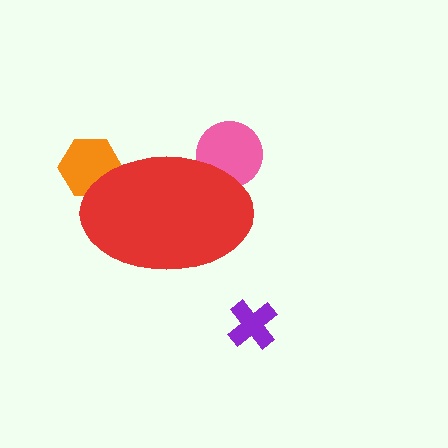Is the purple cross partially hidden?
No, the purple cross is fully visible.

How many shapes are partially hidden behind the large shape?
3 shapes are partially hidden.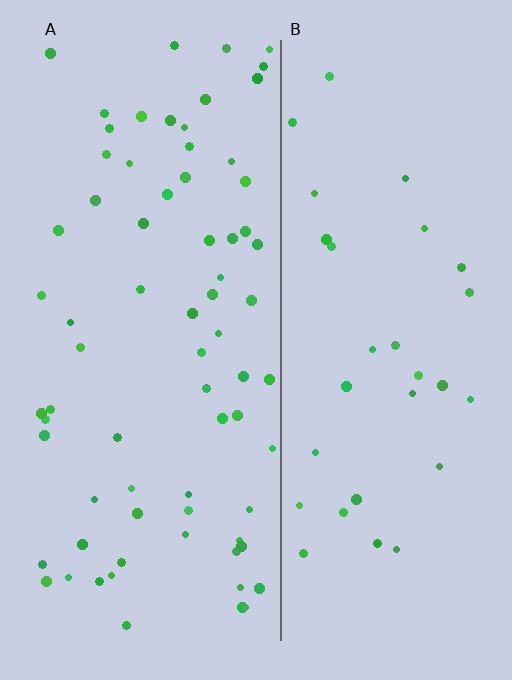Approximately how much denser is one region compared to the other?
Approximately 2.3× — region A over region B.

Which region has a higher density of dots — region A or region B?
A (the left).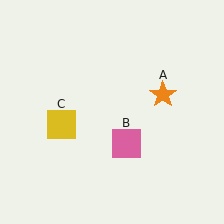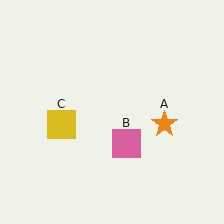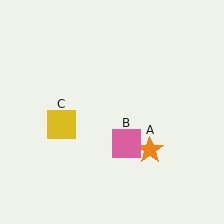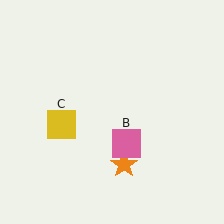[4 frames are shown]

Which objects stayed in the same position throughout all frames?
Pink square (object B) and yellow square (object C) remained stationary.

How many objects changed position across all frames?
1 object changed position: orange star (object A).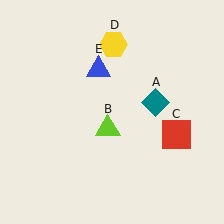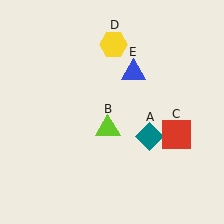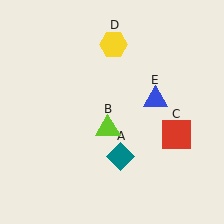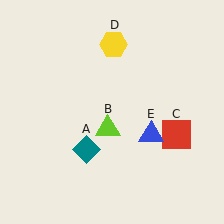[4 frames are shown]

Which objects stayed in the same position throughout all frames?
Lime triangle (object B) and red square (object C) and yellow hexagon (object D) remained stationary.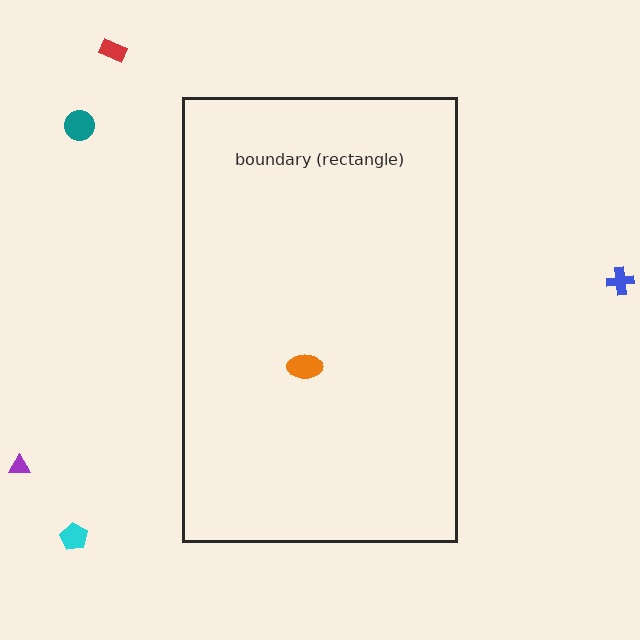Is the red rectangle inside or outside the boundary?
Outside.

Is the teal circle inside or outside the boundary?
Outside.